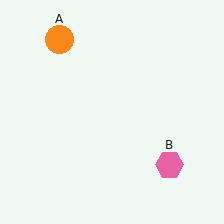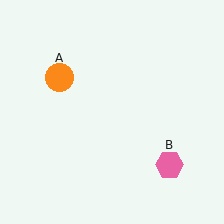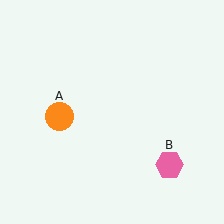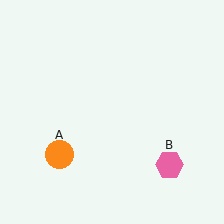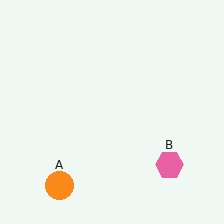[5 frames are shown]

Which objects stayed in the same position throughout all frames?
Pink hexagon (object B) remained stationary.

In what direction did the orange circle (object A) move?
The orange circle (object A) moved down.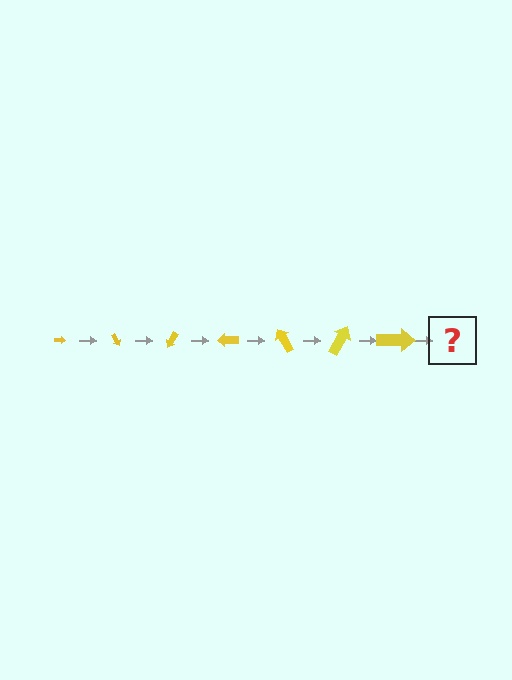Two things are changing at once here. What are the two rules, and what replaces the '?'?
The two rules are that the arrow grows larger each step and it rotates 60 degrees each step. The '?' should be an arrow, larger than the previous one and rotated 420 degrees from the start.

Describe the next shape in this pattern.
It should be an arrow, larger than the previous one and rotated 420 degrees from the start.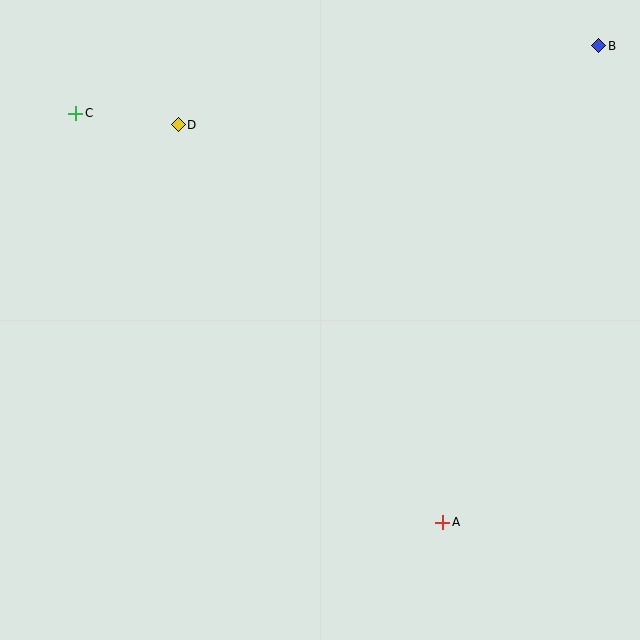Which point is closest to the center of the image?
Point A at (443, 522) is closest to the center.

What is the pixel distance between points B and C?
The distance between B and C is 528 pixels.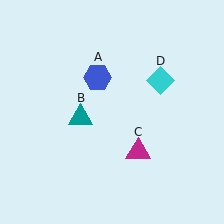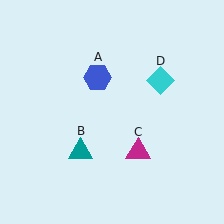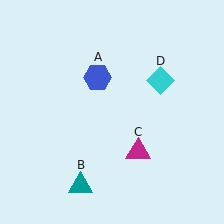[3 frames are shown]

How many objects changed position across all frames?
1 object changed position: teal triangle (object B).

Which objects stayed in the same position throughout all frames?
Blue hexagon (object A) and magenta triangle (object C) and cyan diamond (object D) remained stationary.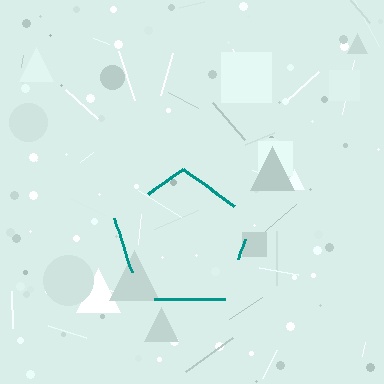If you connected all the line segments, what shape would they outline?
They would outline a pentagon.